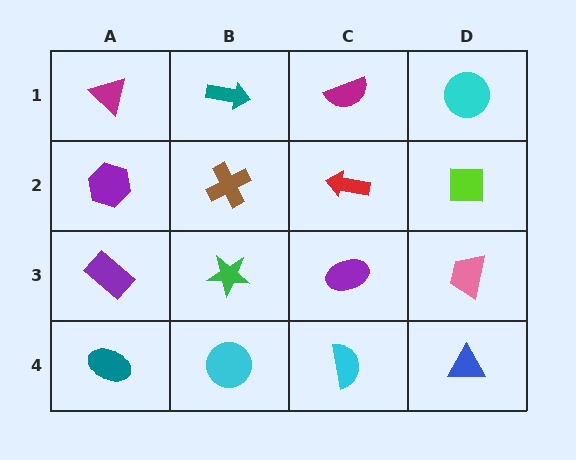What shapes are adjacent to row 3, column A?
A purple hexagon (row 2, column A), a teal ellipse (row 4, column A), a green star (row 3, column B).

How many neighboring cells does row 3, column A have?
3.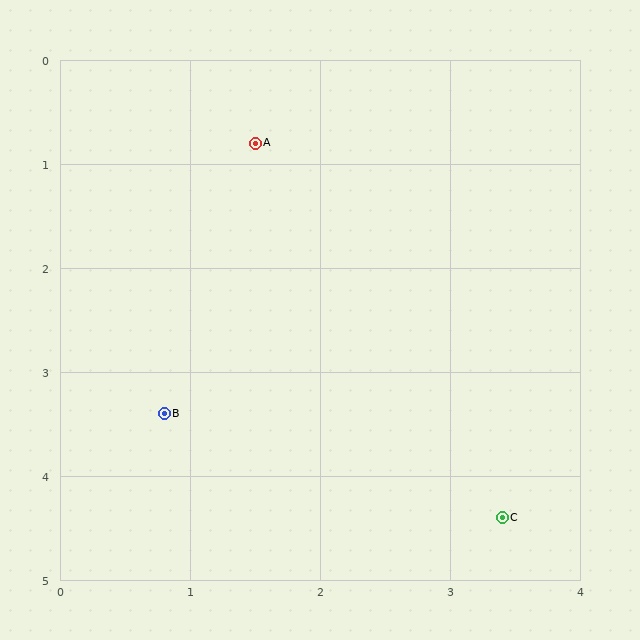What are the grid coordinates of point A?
Point A is at approximately (1.5, 0.8).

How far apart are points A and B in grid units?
Points A and B are about 2.7 grid units apart.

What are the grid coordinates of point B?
Point B is at approximately (0.8, 3.4).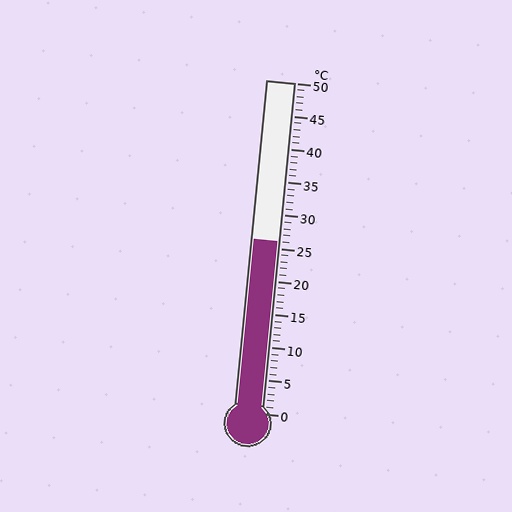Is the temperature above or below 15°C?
The temperature is above 15°C.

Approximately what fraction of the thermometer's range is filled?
The thermometer is filled to approximately 50% of its range.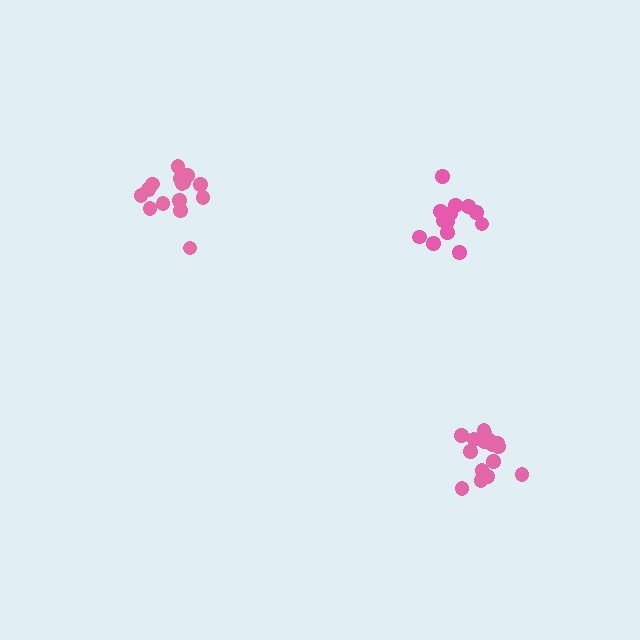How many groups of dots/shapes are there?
There are 3 groups.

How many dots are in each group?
Group 1: 16 dots, Group 2: 16 dots, Group 3: 14 dots (46 total).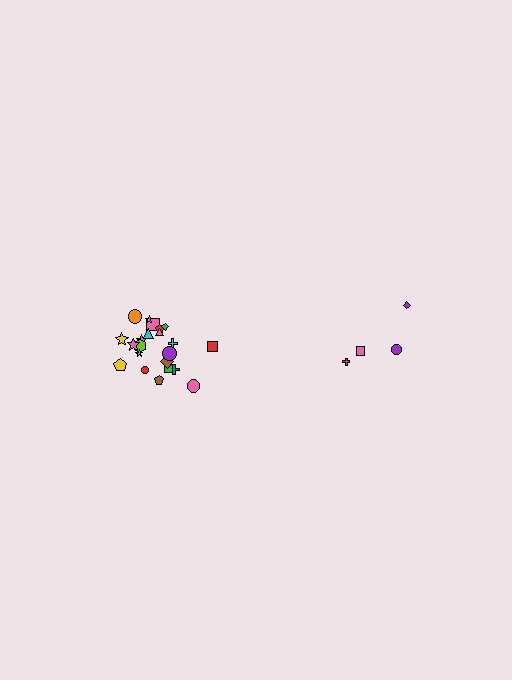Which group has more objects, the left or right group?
The left group.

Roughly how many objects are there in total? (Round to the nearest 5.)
Roughly 25 objects in total.